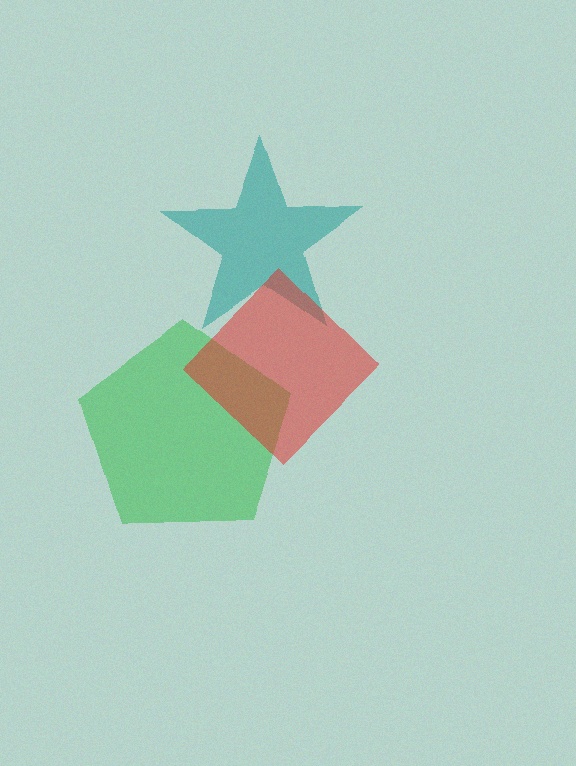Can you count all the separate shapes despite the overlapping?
Yes, there are 3 separate shapes.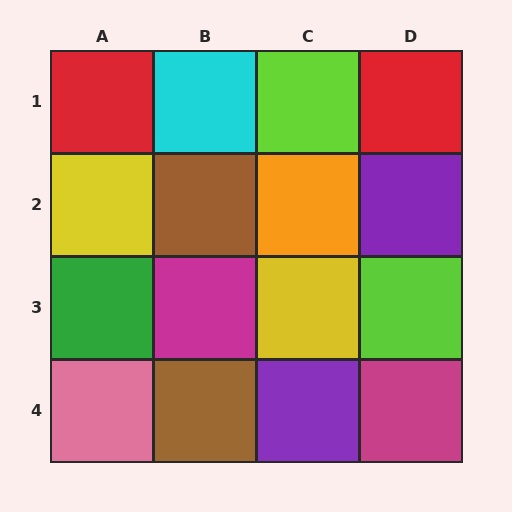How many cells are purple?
2 cells are purple.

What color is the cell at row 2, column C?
Orange.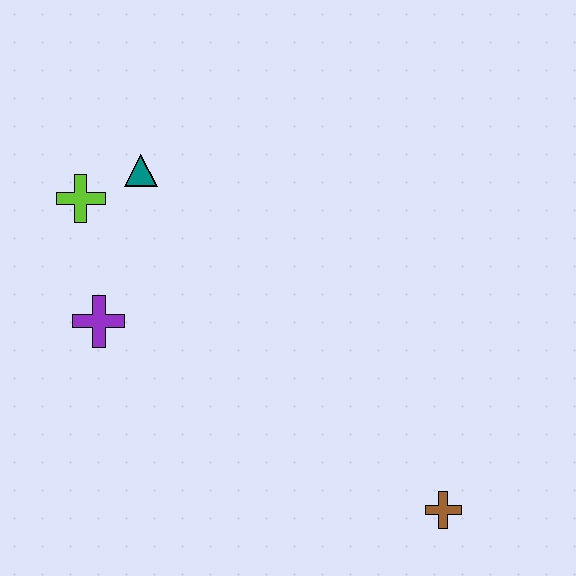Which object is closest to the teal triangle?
The lime cross is closest to the teal triangle.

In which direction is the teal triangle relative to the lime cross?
The teal triangle is to the right of the lime cross.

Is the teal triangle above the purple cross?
Yes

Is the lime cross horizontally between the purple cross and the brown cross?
No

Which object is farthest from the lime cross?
The brown cross is farthest from the lime cross.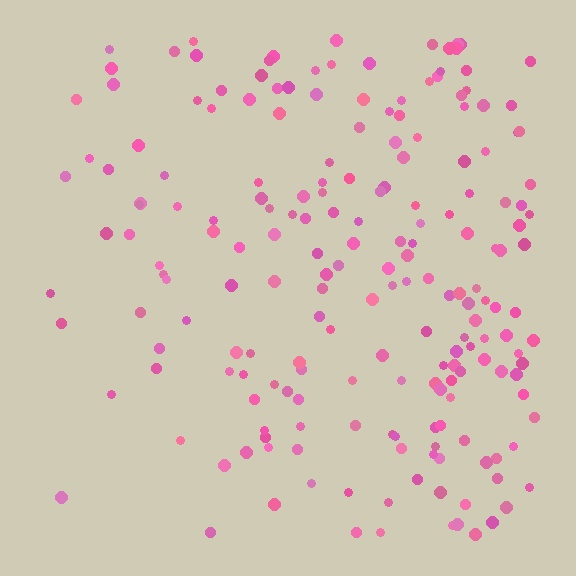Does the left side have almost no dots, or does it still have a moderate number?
Still a moderate number, just noticeably fewer than the right.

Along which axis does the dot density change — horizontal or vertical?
Horizontal.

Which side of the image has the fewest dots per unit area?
The left.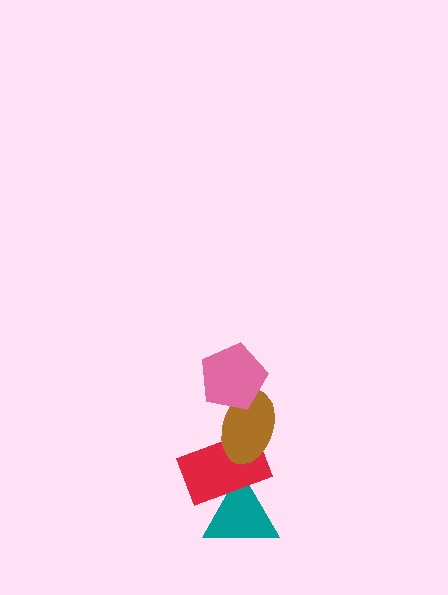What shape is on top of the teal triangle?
The red rectangle is on top of the teal triangle.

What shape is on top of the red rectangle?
The brown ellipse is on top of the red rectangle.